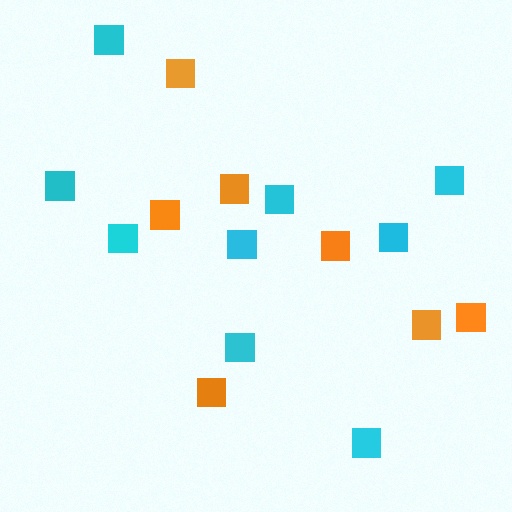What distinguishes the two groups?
There are 2 groups: one group of orange squares (7) and one group of cyan squares (9).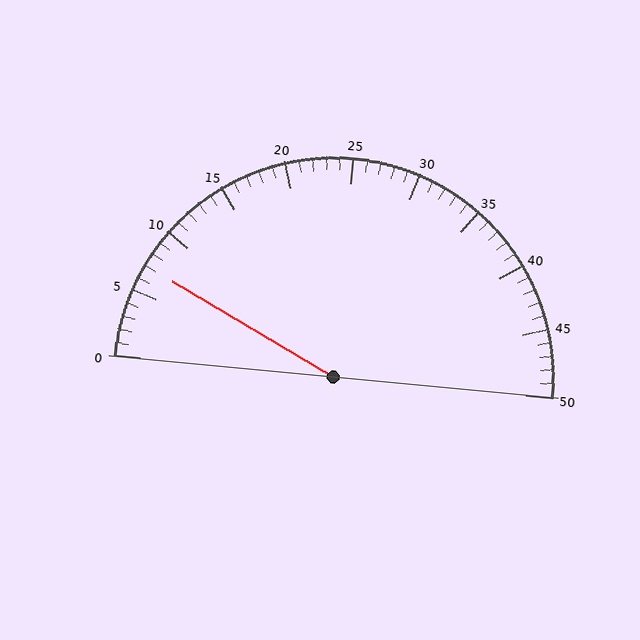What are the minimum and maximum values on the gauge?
The gauge ranges from 0 to 50.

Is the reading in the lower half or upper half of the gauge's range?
The reading is in the lower half of the range (0 to 50).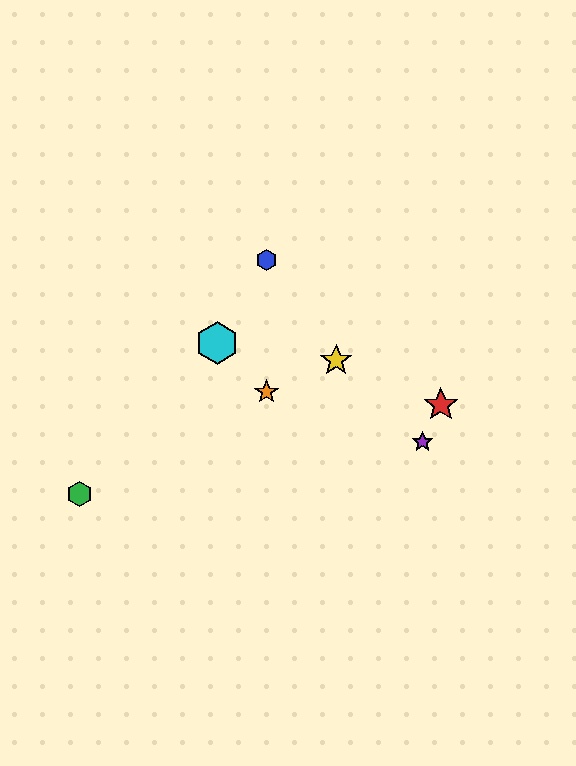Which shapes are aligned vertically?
The blue hexagon, the orange star are aligned vertically.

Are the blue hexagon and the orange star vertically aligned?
Yes, both are at x≈266.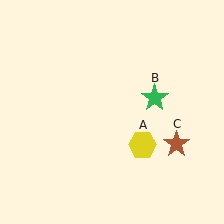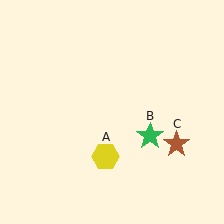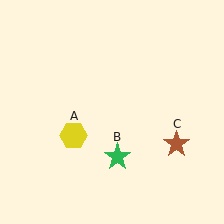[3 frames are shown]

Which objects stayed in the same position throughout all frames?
Brown star (object C) remained stationary.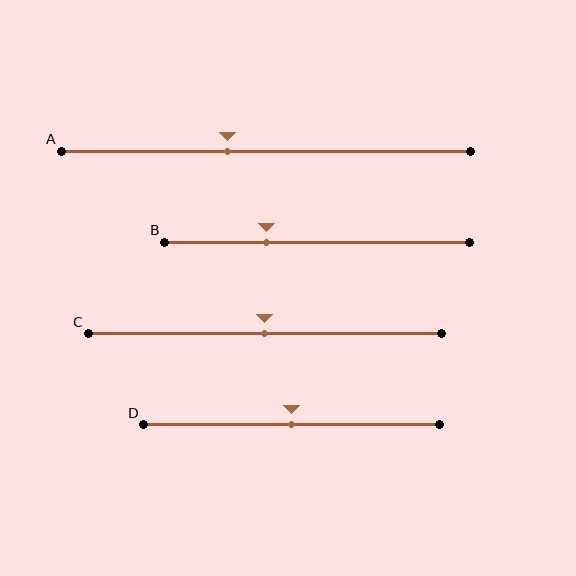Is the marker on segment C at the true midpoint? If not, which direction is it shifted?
Yes, the marker on segment C is at the true midpoint.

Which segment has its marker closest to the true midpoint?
Segment C has its marker closest to the true midpoint.